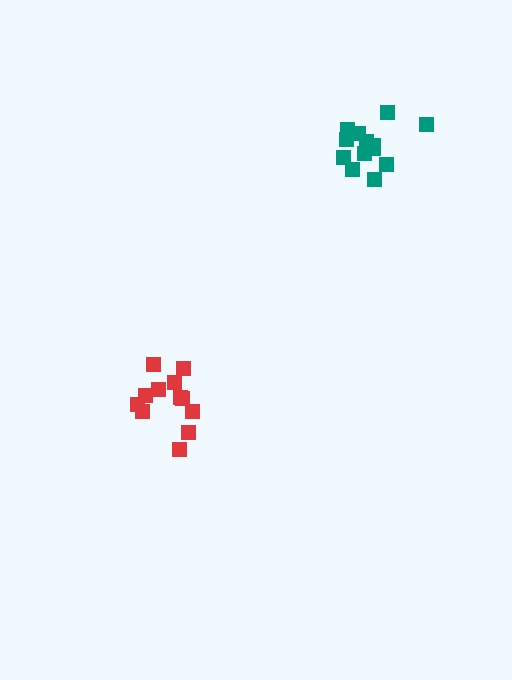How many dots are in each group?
Group 1: 13 dots, Group 2: 12 dots (25 total).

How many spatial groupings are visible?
There are 2 spatial groupings.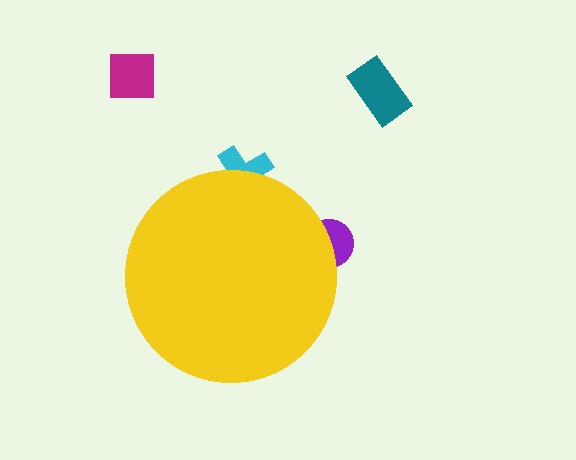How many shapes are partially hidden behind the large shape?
2 shapes are partially hidden.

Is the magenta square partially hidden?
No, the magenta square is fully visible.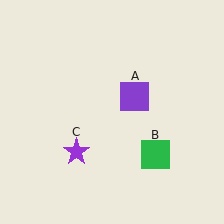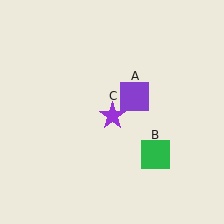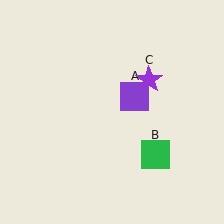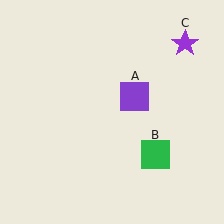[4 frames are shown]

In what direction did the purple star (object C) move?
The purple star (object C) moved up and to the right.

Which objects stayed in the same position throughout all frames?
Purple square (object A) and green square (object B) remained stationary.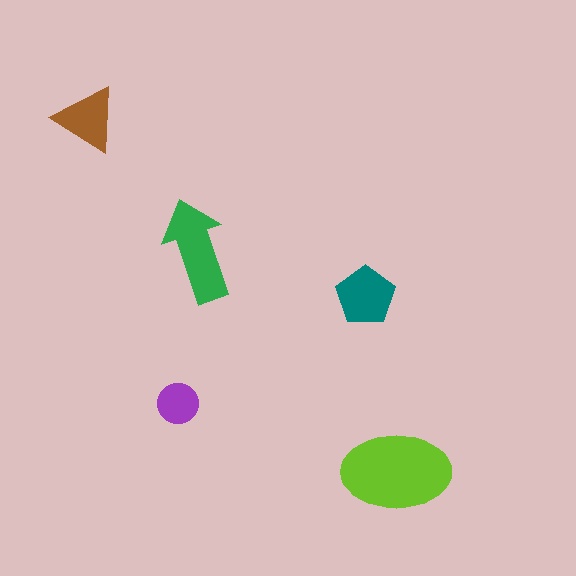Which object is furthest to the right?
The lime ellipse is rightmost.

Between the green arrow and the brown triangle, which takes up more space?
The green arrow.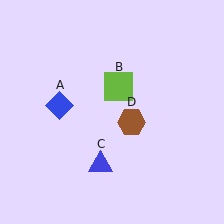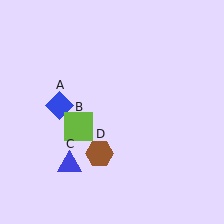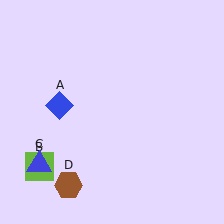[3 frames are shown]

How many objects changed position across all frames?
3 objects changed position: lime square (object B), blue triangle (object C), brown hexagon (object D).